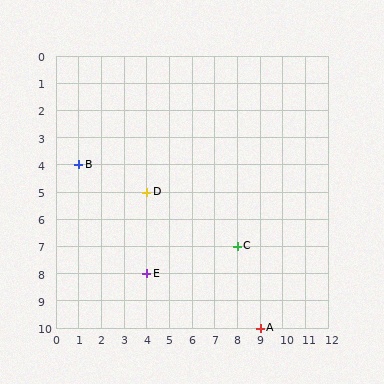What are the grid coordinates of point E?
Point E is at grid coordinates (4, 8).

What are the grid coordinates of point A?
Point A is at grid coordinates (9, 10).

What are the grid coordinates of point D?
Point D is at grid coordinates (4, 5).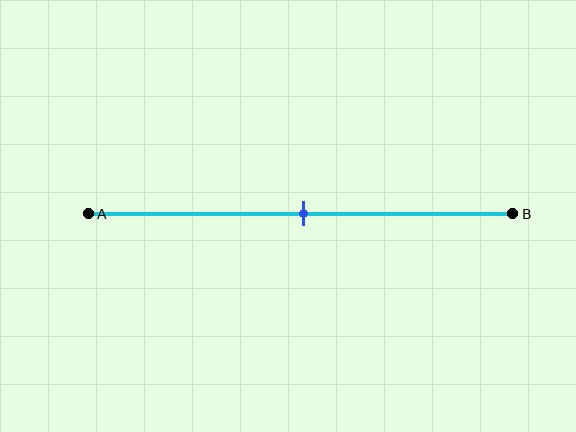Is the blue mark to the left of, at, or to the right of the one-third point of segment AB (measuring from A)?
The blue mark is to the right of the one-third point of segment AB.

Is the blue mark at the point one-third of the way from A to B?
No, the mark is at about 50% from A, not at the 33% one-third point.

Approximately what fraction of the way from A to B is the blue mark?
The blue mark is approximately 50% of the way from A to B.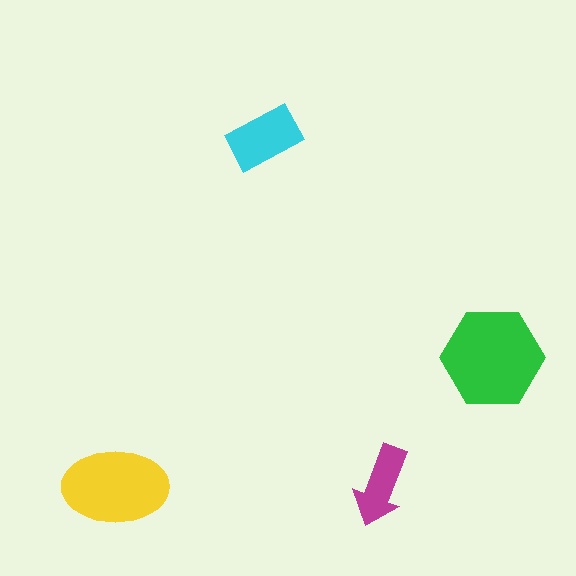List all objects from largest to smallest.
The green hexagon, the yellow ellipse, the cyan rectangle, the magenta arrow.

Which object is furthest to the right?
The green hexagon is rightmost.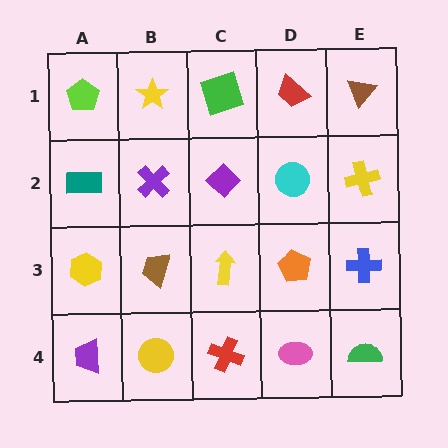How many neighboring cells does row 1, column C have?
3.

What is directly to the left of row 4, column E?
A pink ellipse.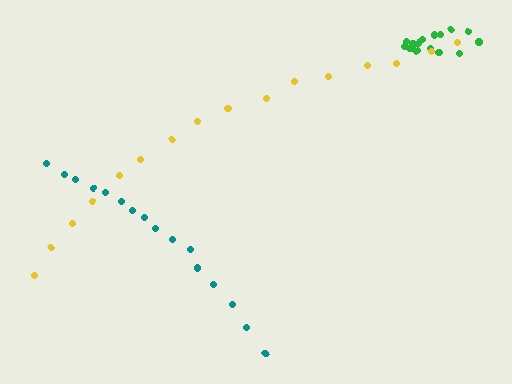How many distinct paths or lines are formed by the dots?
There are 3 distinct paths.